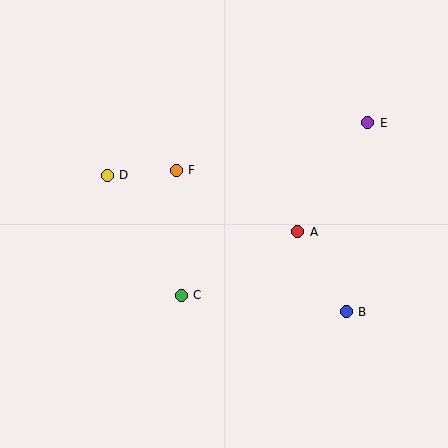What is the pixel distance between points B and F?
The distance between B and F is 221 pixels.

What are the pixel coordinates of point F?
Point F is at (176, 171).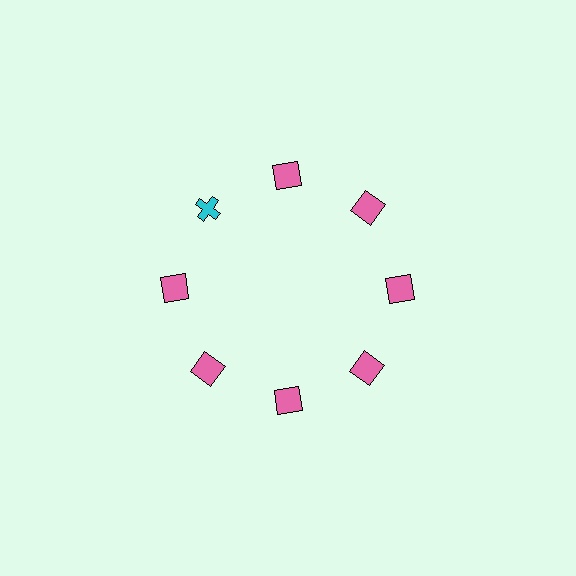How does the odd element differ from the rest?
It differs in both color (cyan instead of pink) and shape (cross instead of square).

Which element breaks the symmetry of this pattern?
The cyan cross at roughly the 10 o'clock position breaks the symmetry. All other shapes are pink squares.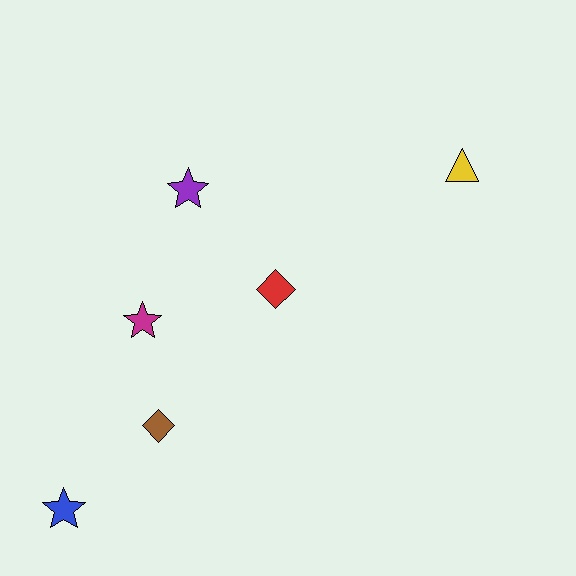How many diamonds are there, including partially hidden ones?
There are 2 diamonds.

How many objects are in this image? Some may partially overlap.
There are 6 objects.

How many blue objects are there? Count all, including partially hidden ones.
There is 1 blue object.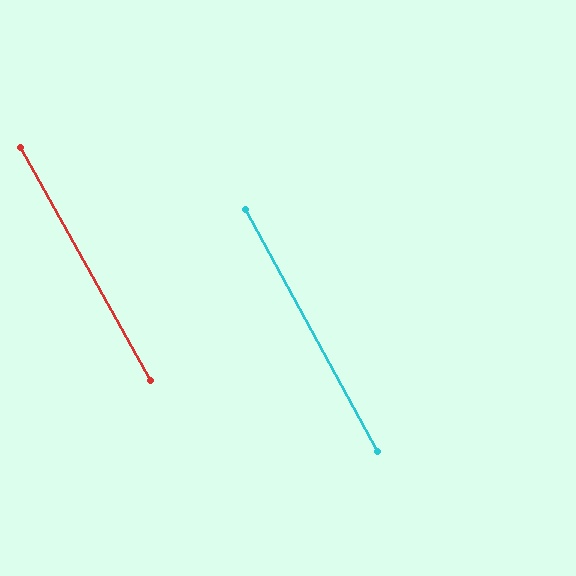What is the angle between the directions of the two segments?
Approximately 0 degrees.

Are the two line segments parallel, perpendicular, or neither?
Parallel — their directions differ by only 0.4°.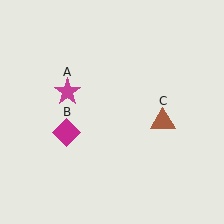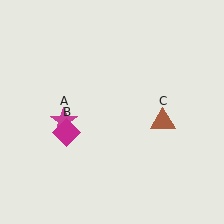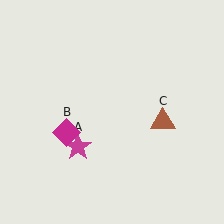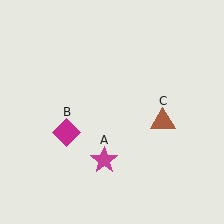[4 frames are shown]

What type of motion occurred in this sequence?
The magenta star (object A) rotated counterclockwise around the center of the scene.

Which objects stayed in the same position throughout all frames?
Magenta diamond (object B) and brown triangle (object C) remained stationary.